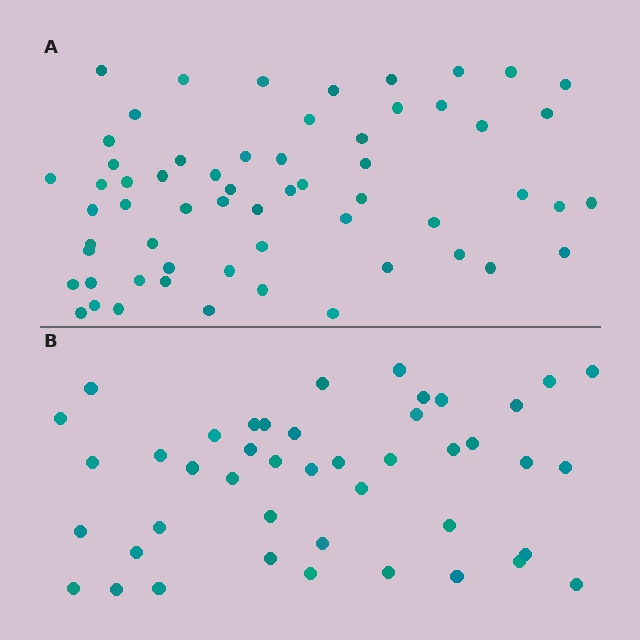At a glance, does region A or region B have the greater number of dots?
Region A (the top region) has more dots.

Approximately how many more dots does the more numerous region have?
Region A has approximately 15 more dots than region B.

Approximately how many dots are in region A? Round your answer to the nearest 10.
About 60 dots.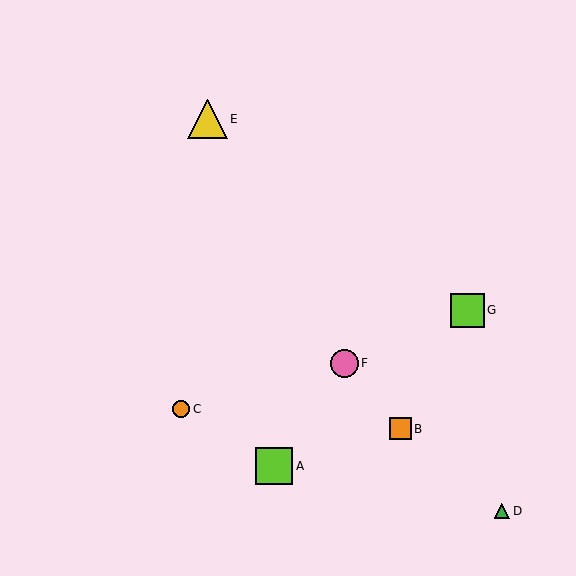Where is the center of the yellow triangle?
The center of the yellow triangle is at (208, 119).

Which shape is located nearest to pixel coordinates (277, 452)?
The lime square (labeled A) at (274, 466) is nearest to that location.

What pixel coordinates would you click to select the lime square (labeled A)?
Click at (274, 466) to select the lime square A.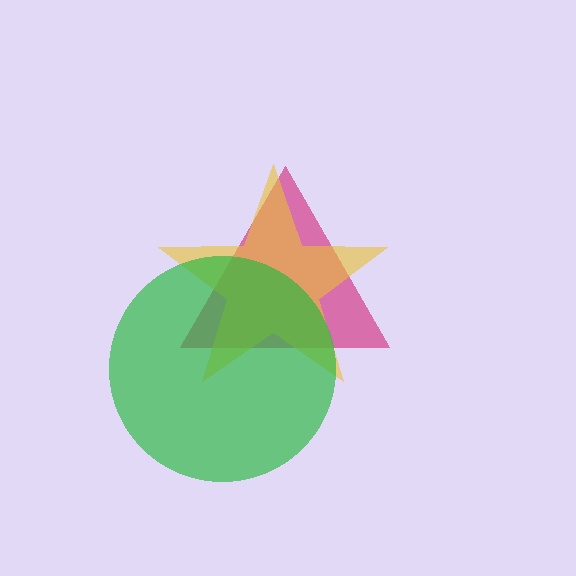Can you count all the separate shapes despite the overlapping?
Yes, there are 3 separate shapes.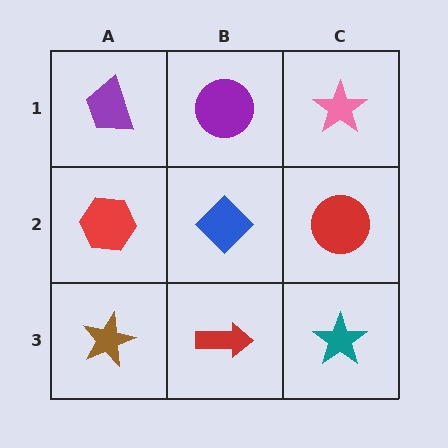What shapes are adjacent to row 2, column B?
A purple circle (row 1, column B), a red arrow (row 3, column B), a red hexagon (row 2, column A), a red circle (row 2, column C).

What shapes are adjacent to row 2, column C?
A pink star (row 1, column C), a teal star (row 3, column C), a blue diamond (row 2, column B).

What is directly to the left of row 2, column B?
A red hexagon.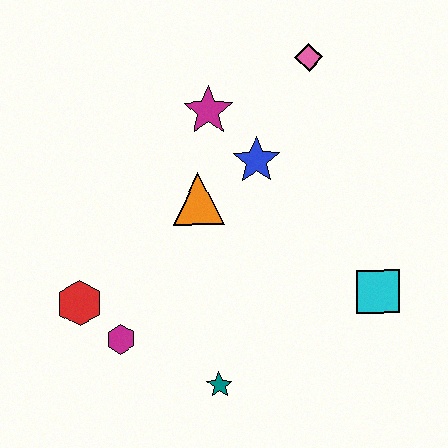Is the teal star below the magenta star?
Yes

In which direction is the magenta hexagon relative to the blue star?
The magenta hexagon is below the blue star.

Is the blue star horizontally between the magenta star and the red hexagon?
No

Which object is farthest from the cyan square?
The red hexagon is farthest from the cyan square.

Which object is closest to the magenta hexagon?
The red hexagon is closest to the magenta hexagon.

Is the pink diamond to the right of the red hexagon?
Yes